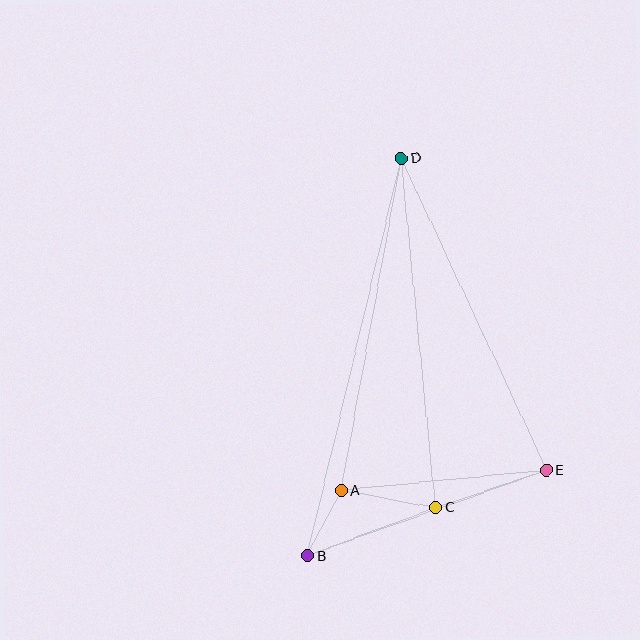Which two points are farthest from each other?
Points B and D are farthest from each other.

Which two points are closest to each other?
Points A and B are closest to each other.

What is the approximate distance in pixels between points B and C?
The distance between B and C is approximately 137 pixels.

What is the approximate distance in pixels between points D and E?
The distance between D and E is approximately 345 pixels.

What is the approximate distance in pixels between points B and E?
The distance between B and E is approximately 254 pixels.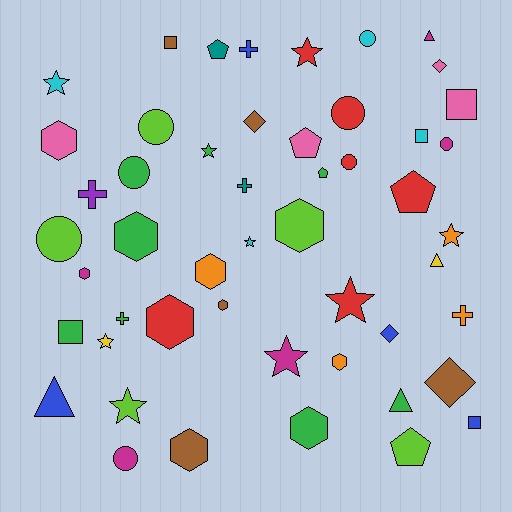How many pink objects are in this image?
There are 4 pink objects.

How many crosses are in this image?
There are 5 crosses.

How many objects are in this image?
There are 50 objects.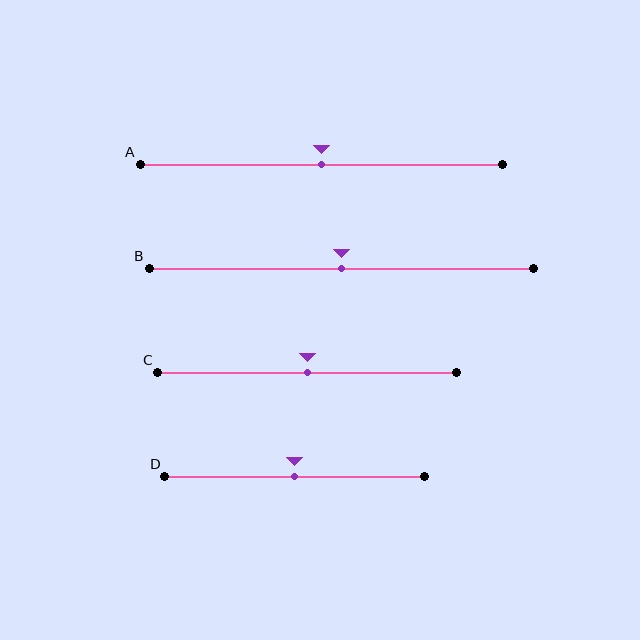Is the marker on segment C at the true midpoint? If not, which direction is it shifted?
Yes, the marker on segment C is at the true midpoint.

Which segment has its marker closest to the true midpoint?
Segment A has its marker closest to the true midpoint.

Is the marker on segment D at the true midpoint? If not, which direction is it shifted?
Yes, the marker on segment D is at the true midpoint.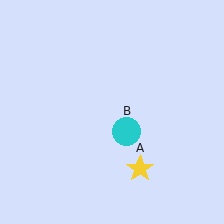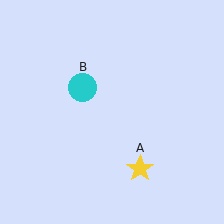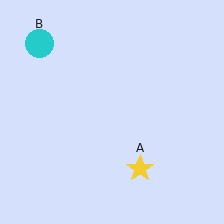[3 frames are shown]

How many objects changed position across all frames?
1 object changed position: cyan circle (object B).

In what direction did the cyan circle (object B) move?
The cyan circle (object B) moved up and to the left.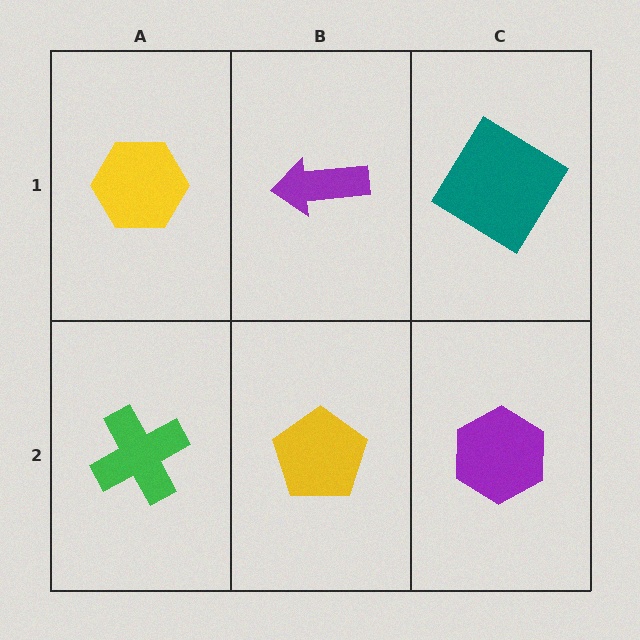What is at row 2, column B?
A yellow pentagon.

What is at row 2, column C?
A purple hexagon.